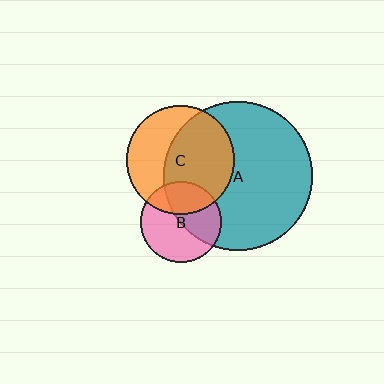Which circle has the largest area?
Circle A (teal).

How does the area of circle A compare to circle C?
Approximately 1.9 times.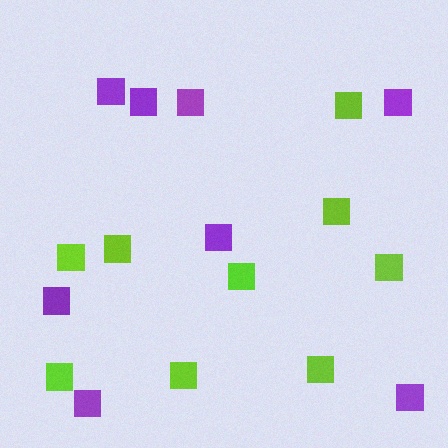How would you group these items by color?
There are 2 groups: one group of lime squares (9) and one group of purple squares (8).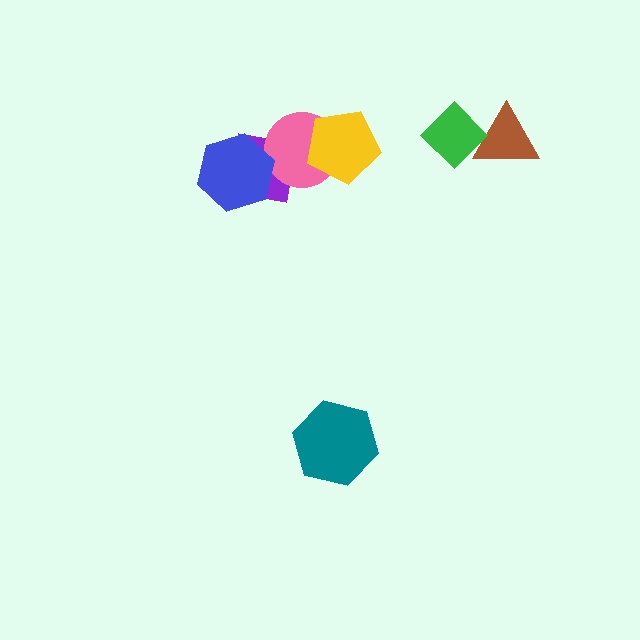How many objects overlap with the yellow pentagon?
1 object overlaps with the yellow pentagon.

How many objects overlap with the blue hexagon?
2 objects overlap with the blue hexagon.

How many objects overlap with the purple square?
2 objects overlap with the purple square.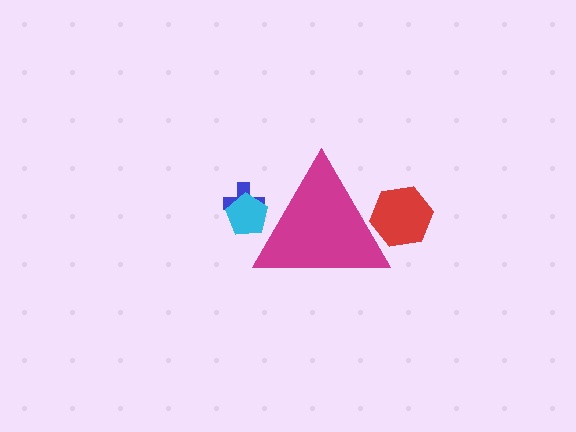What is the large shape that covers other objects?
A magenta triangle.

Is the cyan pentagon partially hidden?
Yes, the cyan pentagon is partially hidden behind the magenta triangle.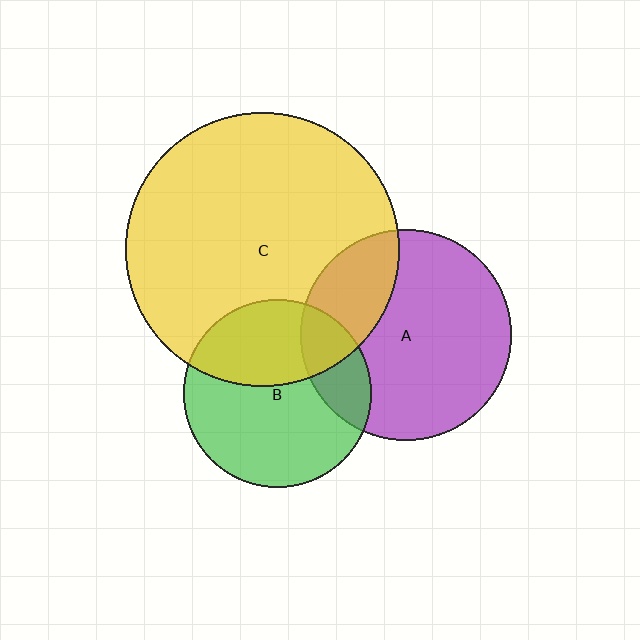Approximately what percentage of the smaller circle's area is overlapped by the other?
Approximately 40%.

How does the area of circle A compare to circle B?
Approximately 1.3 times.